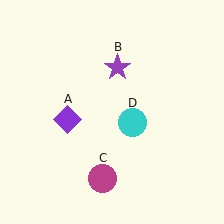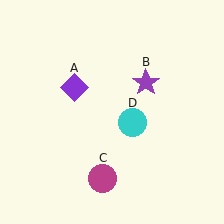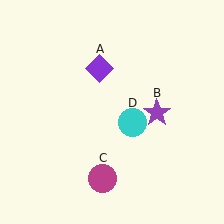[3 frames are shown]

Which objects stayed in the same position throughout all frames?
Magenta circle (object C) and cyan circle (object D) remained stationary.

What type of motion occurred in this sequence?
The purple diamond (object A), purple star (object B) rotated clockwise around the center of the scene.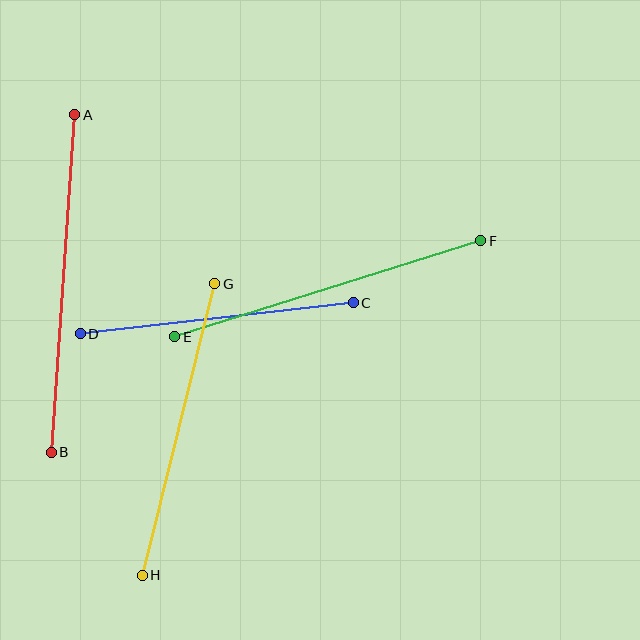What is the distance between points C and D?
The distance is approximately 275 pixels.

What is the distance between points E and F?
The distance is approximately 321 pixels.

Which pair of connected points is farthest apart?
Points A and B are farthest apart.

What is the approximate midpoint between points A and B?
The midpoint is at approximately (63, 283) pixels.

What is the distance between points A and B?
The distance is approximately 339 pixels.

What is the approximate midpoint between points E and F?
The midpoint is at approximately (328, 289) pixels.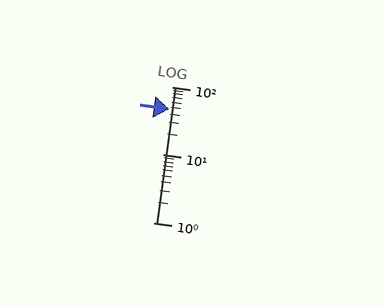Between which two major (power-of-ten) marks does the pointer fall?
The pointer is between 10 and 100.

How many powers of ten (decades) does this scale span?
The scale spans 2 decades, from 1 to 100.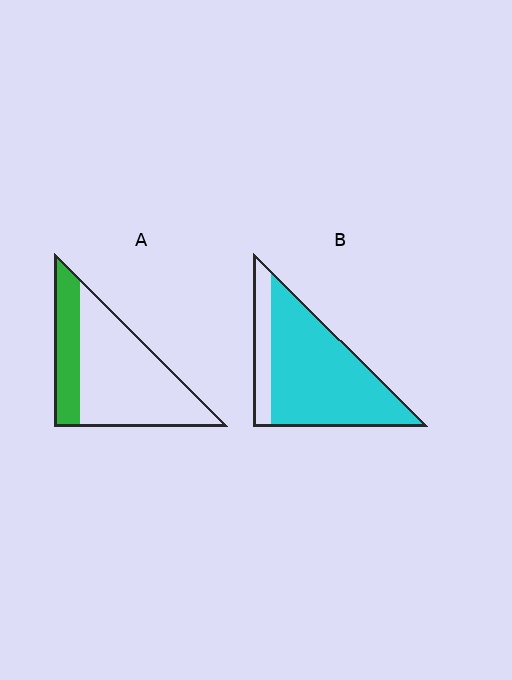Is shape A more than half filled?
No.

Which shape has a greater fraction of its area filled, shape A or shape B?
Shape B.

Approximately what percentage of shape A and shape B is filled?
A is approximately 30% and B is approximately 80%.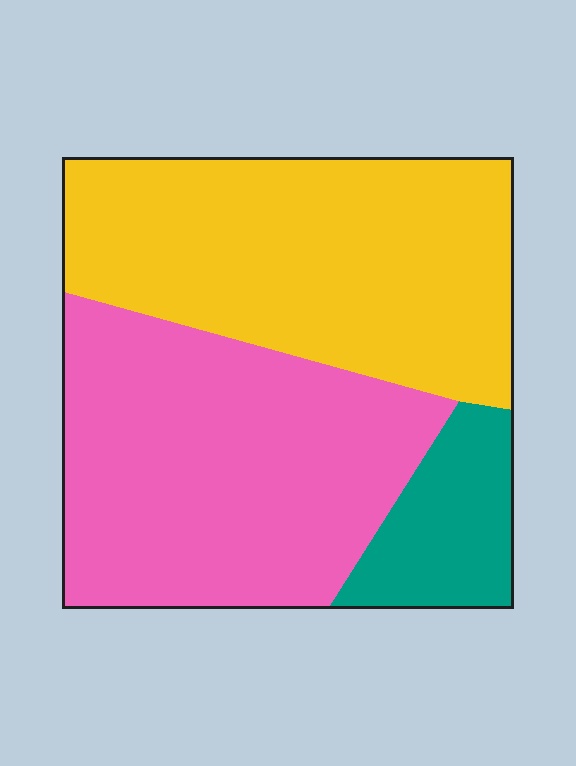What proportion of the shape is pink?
Pink covers roughly 45% of the shape.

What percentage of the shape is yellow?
Yellow covers around 45% of the shape.